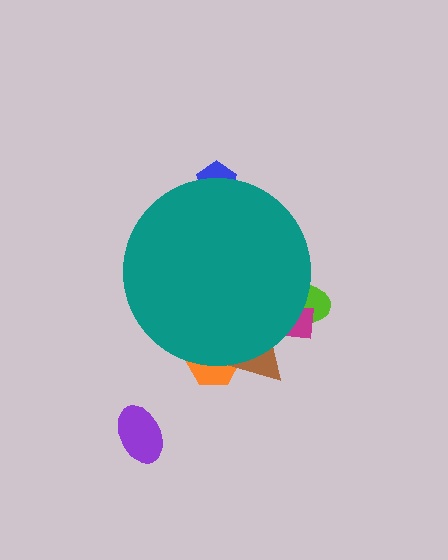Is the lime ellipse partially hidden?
Yes, the lime ellipse is partially hidden behind the teal circle.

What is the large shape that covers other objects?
A teal circle.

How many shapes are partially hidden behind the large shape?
5 shapes are partially hidden.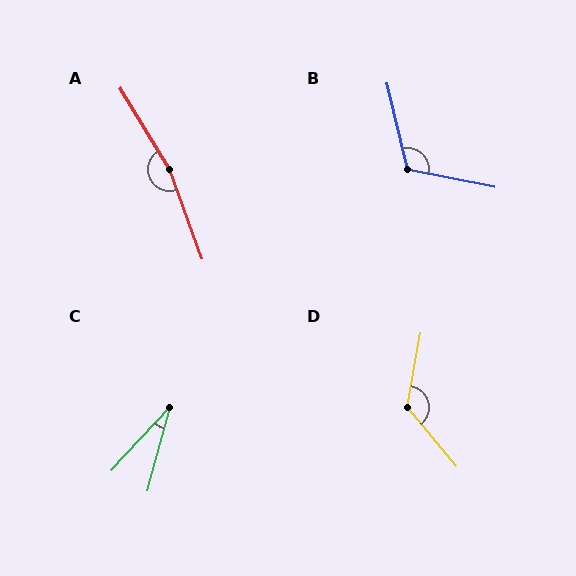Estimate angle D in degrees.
Approximately 130 degrees.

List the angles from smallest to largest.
C (28°), B (115°), D (130°), A (169°).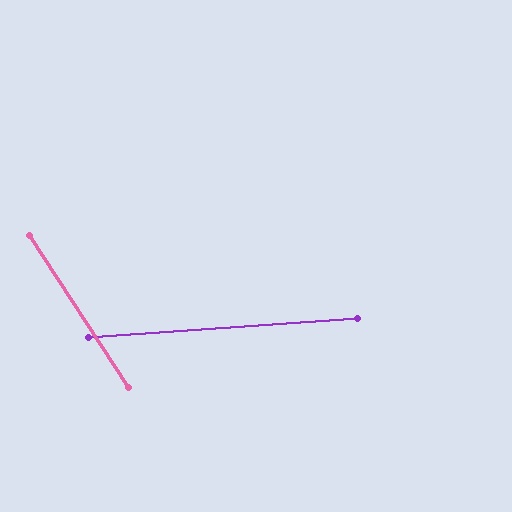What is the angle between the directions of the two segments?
Approximately 61 degrees.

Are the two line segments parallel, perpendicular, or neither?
Neither parallel nor perpendicular — they differ by about 61°.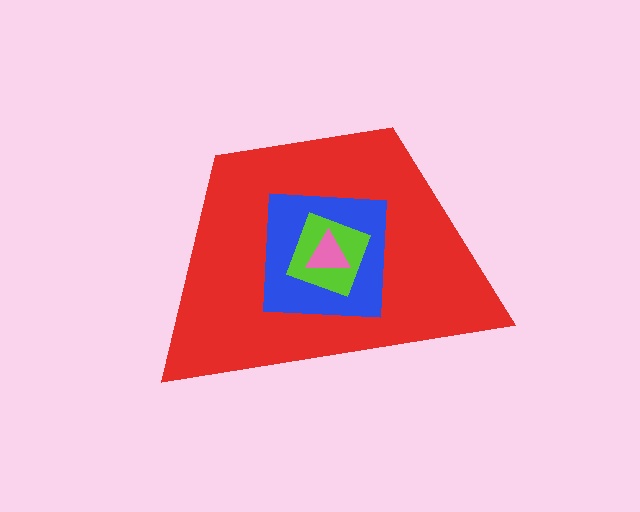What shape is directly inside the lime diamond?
The pink triangle.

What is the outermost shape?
The red trapezoid.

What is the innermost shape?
The pink triangle.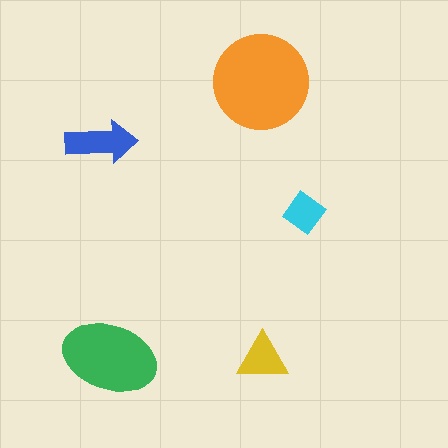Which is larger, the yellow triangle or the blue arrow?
The blue arrow.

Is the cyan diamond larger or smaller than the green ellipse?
Smaller.